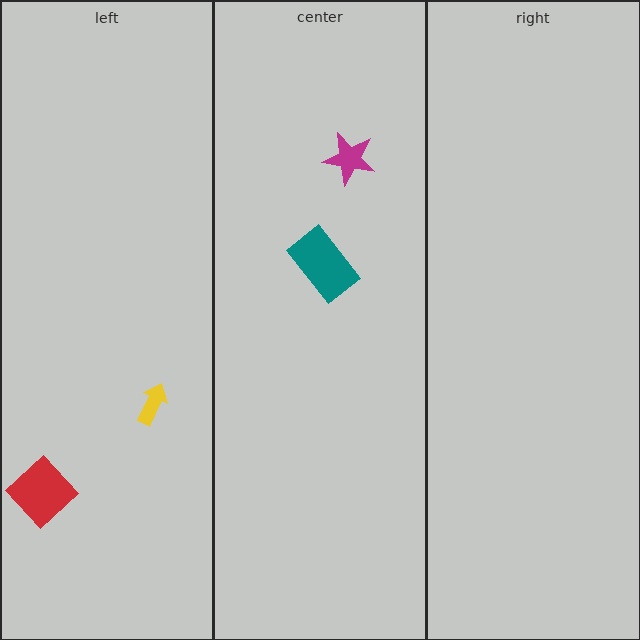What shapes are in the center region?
The teal rectangle, the magenta star.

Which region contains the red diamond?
The left region.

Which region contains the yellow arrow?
The left region.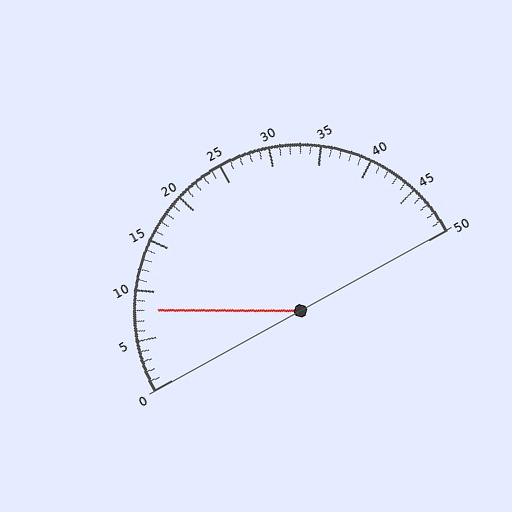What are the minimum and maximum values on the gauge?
The gauge ranges from 0 to 50.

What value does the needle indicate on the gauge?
The needle indicates approximately 8.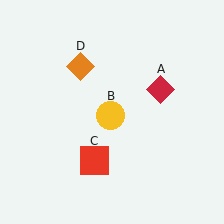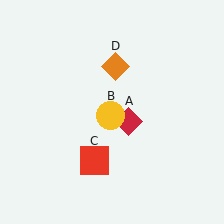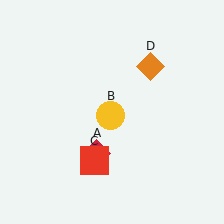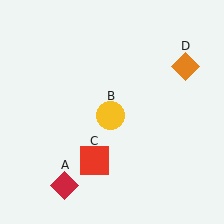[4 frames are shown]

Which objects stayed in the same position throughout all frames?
Yellow circle (object B) and red square (object C) remained stationary.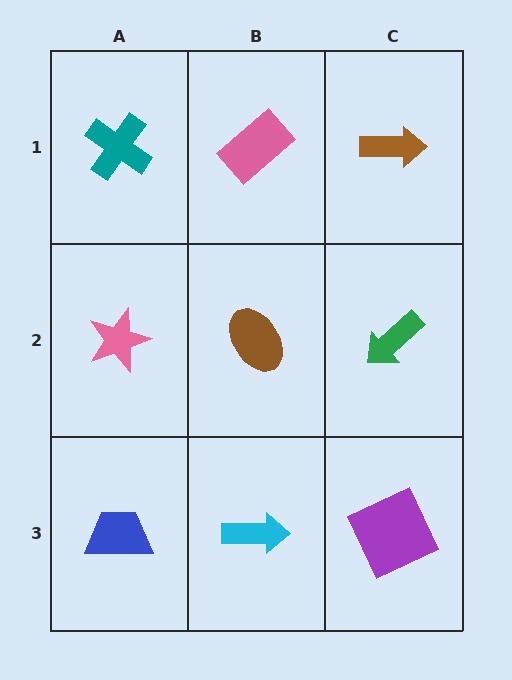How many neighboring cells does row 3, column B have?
3.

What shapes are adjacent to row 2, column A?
A teal cross (row 1, column A), a blue trapezoid (row 3, column A), a brown ellipse (row 2, column B).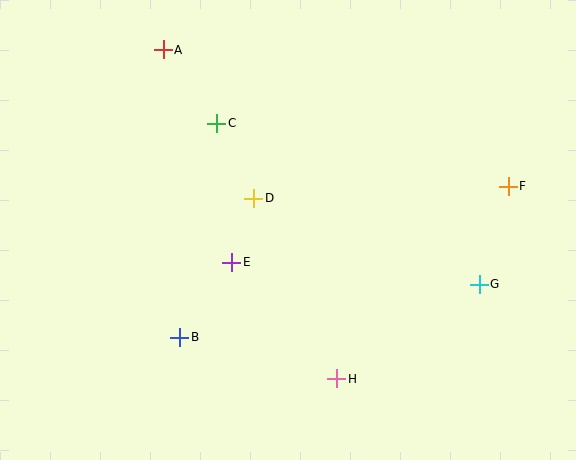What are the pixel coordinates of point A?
Point A is at (163, 50).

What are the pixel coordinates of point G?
Point G is at (479, 284).